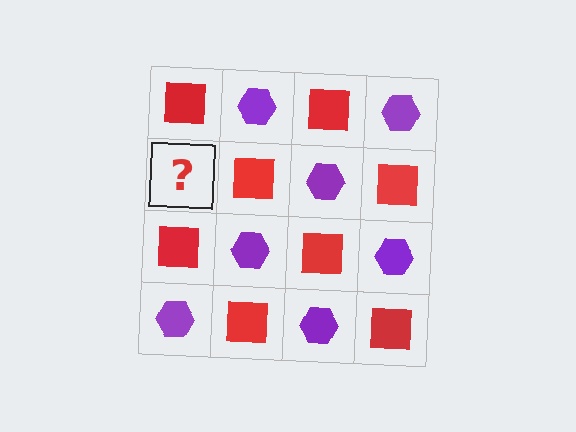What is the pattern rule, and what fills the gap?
The rule is that it alternates red square and purple hexagon in a checkerboard pattern. The gap should be filled with a purple hexagon.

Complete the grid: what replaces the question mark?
The question mark should be replaced with a purple hexagon.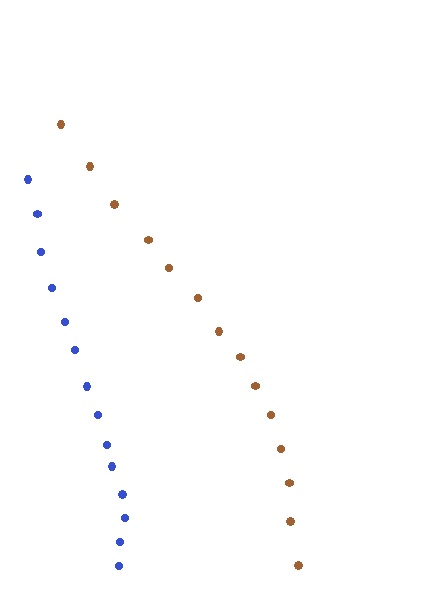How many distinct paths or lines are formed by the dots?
There are 2 distinct paths.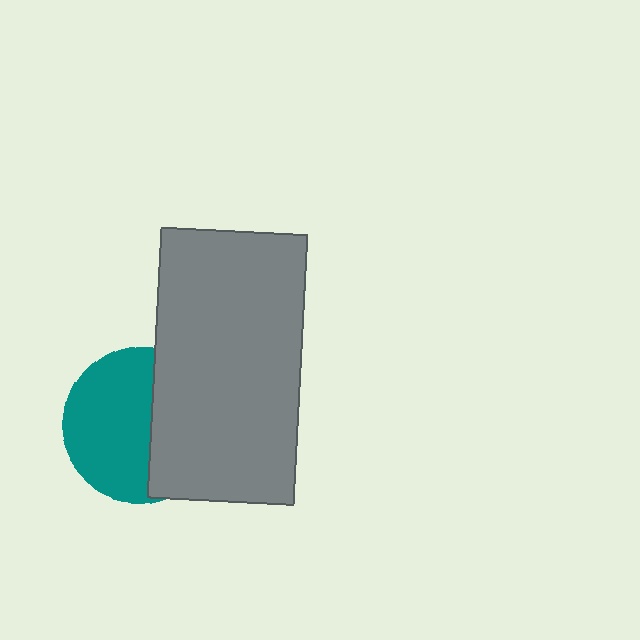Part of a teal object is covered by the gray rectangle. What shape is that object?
It is a circle.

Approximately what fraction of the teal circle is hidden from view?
Roughly 42% of the teal circle is hidden behind the gray rectangle.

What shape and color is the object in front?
The object in front is a gray rectangle.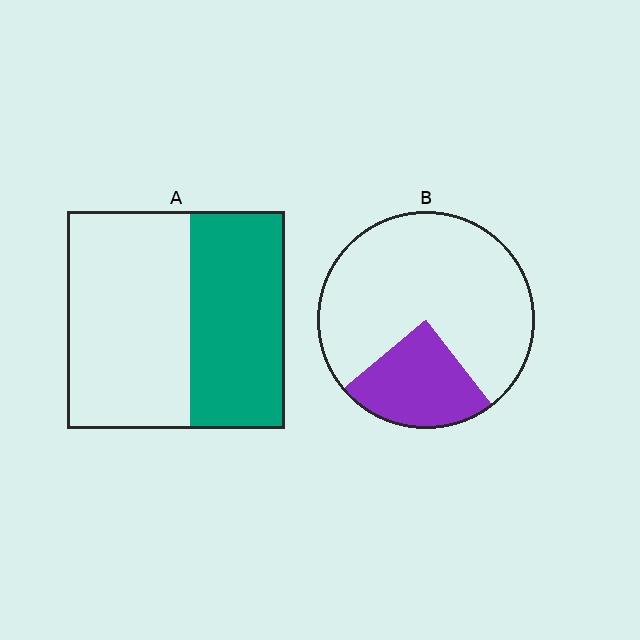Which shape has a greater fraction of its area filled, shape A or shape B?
Shape A.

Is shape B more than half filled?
No.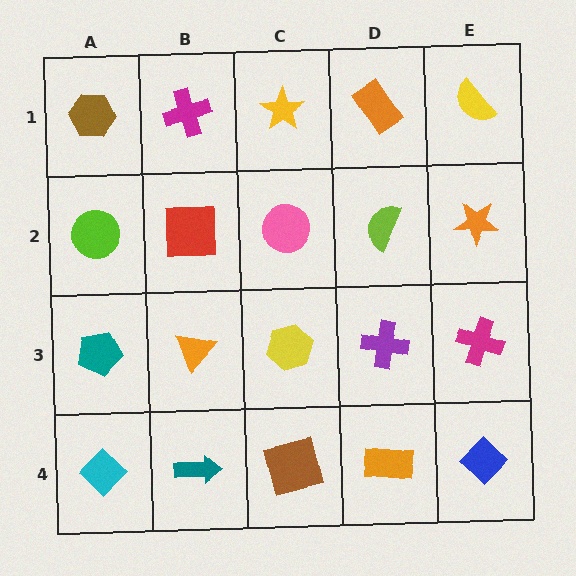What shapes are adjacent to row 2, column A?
A brown hexagon (row 1, column A), a teal pentagon (row 3, column A), a red square (row 2, column B).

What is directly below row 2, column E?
A magenta cross.